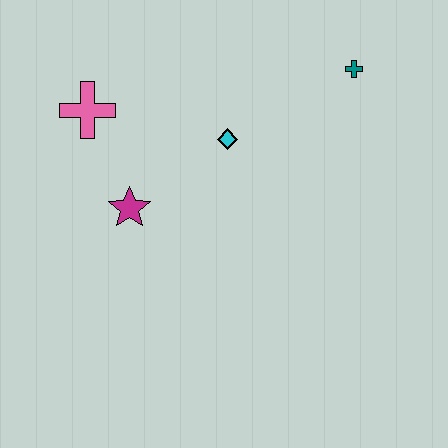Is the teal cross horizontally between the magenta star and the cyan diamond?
No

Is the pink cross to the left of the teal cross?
Yes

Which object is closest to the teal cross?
The cyan diamond is closest to the teal cross.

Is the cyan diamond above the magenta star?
Yes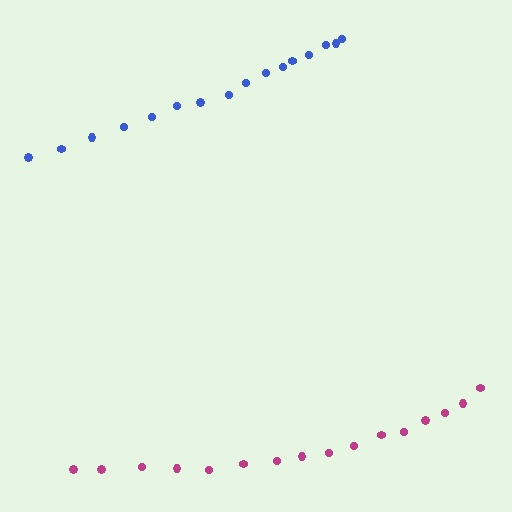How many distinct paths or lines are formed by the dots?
There are 2 distinct paths.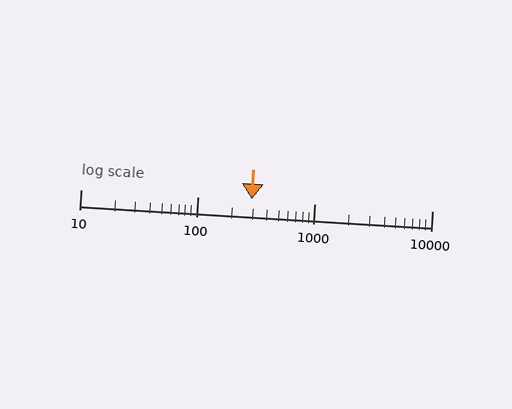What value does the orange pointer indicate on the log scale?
The pointer indicates approximately 290.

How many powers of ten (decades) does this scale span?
The scale spans 3 decades, from 10 to 10000.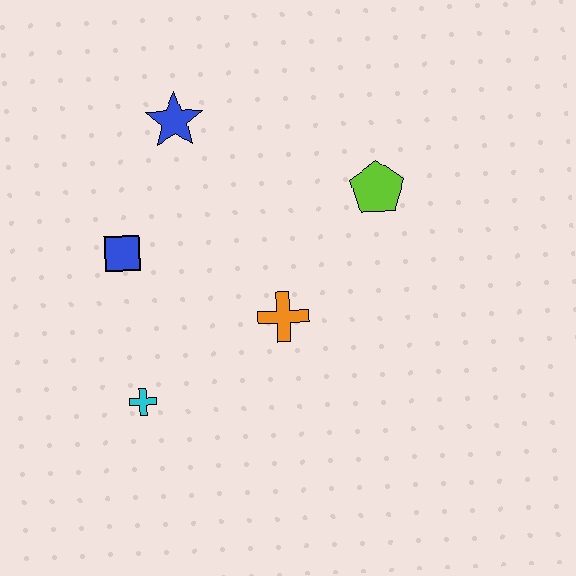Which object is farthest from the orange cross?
The blue star is farthest from the orange cross.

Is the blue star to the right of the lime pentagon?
No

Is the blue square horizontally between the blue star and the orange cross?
No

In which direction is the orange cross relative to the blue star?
The orange cross is below the blue star.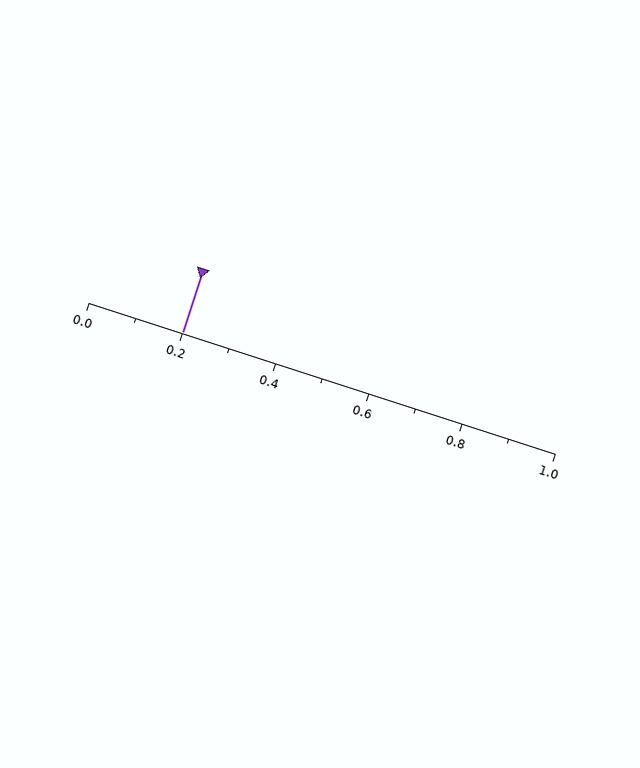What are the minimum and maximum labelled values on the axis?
The axis runs from 0.0 to 1.0.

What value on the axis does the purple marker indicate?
The marker indicates approximately 0.2.